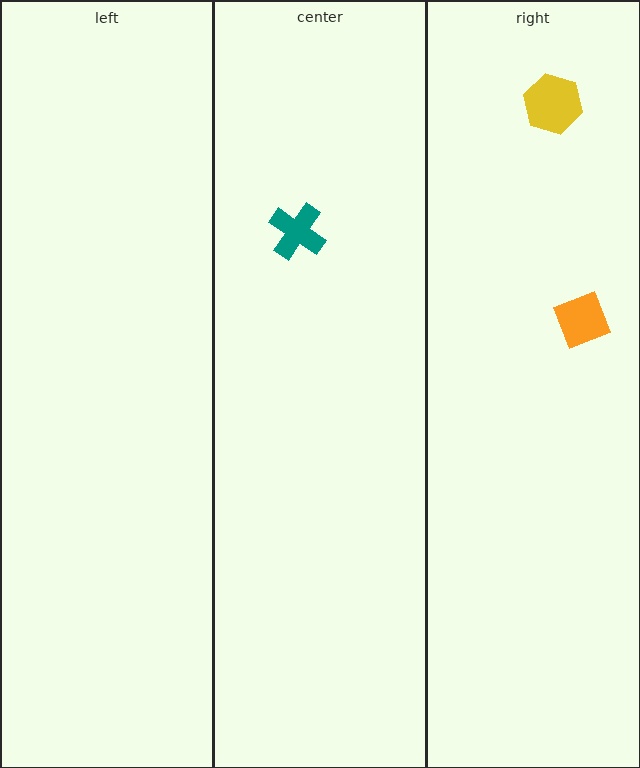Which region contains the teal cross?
The center region.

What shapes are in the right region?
The orange square, the yellow hexagon.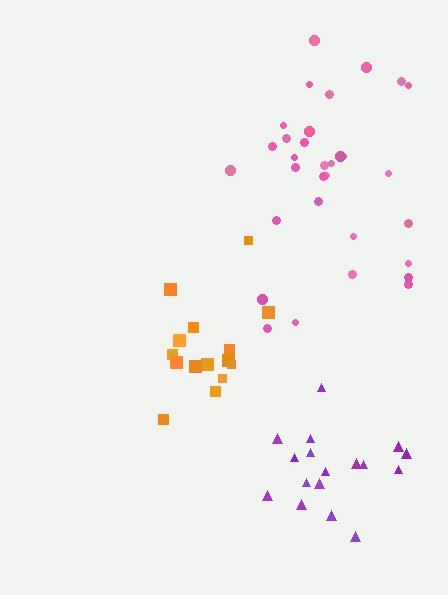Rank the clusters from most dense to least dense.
orange, purple, pink.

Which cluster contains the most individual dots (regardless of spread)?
Pink (32).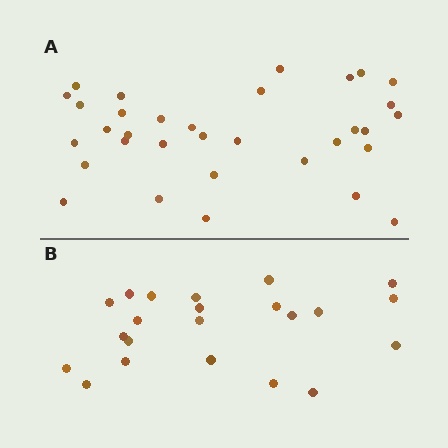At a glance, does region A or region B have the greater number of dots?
Region A (the top region) has more dots.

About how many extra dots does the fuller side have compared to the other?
Region A has roughly 12 or so more dots than region B.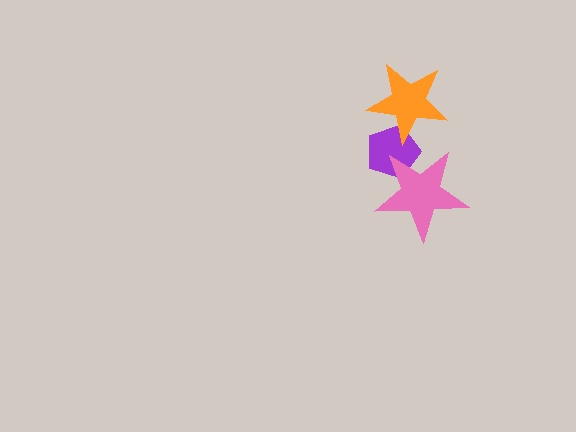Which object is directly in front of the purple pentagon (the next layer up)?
The orange star is directly in front of the purple pentagon.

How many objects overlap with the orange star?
1 object overlaps with the orange star.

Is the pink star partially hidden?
No, no other shape covers it.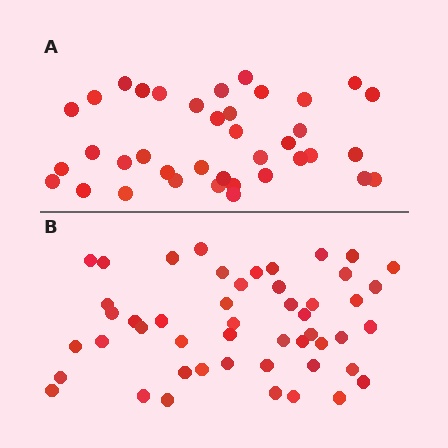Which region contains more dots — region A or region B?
Region B (the bottom region) has more dots.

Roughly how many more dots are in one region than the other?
Region B has roughly 12 or so more dots than region A.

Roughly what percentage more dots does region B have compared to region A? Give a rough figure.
About 30% more.